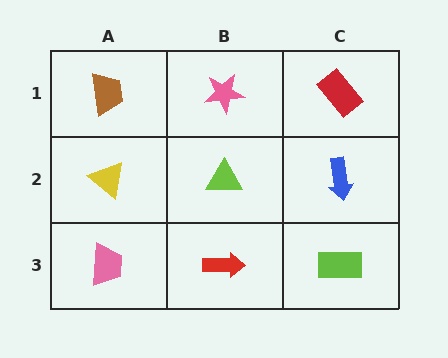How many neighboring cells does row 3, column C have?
2.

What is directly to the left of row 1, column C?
A pink star.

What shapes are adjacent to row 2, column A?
A brown trapezoid (row 1, column A), a pink trapezoid (row 3, column A), a lime triangle (row 2, column B).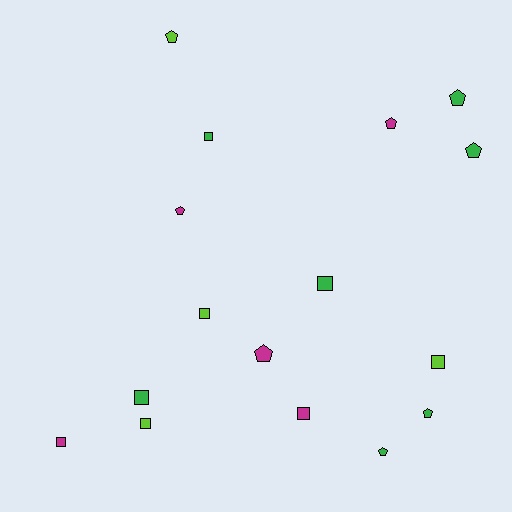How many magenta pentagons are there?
There are 3 magenta pentagons.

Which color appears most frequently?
Green, with 7 objects.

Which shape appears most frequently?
Pentagon, with 8 objects.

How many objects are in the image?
There are 16 objects.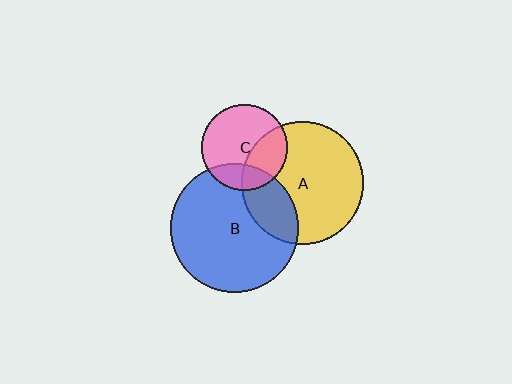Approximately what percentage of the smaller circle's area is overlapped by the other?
Approximately 35%.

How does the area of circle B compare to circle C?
Approximately 2.3 times.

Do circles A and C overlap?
Yes.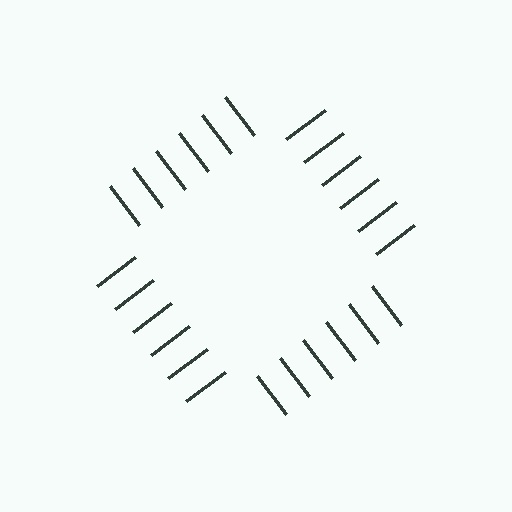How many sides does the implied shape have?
4 sides — the line-ends trace a square.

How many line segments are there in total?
24 — 6 along each of the 4 edges.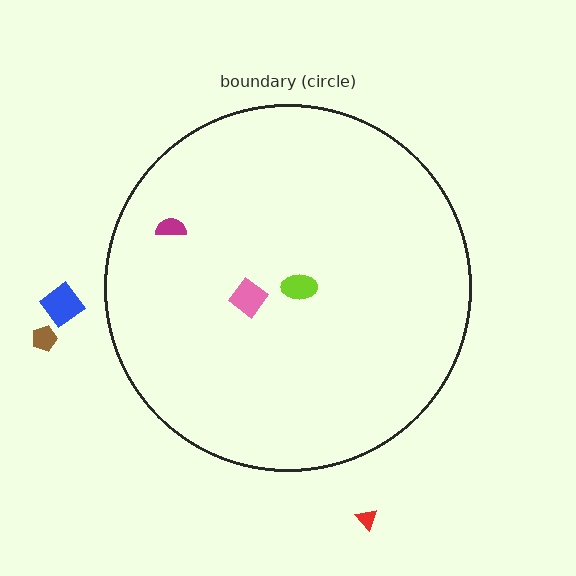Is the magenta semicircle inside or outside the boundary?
Inside.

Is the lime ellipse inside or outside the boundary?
Inside.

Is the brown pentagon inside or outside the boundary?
Outside.